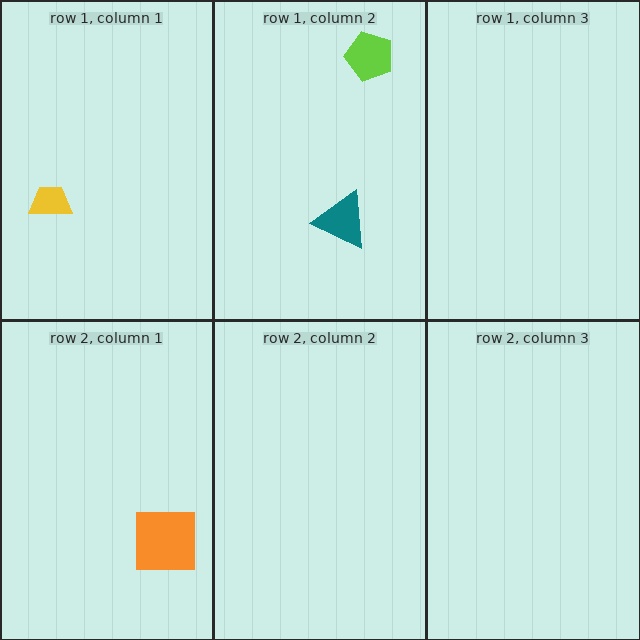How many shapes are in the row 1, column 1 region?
1.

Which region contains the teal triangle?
The row 1, column 2 region.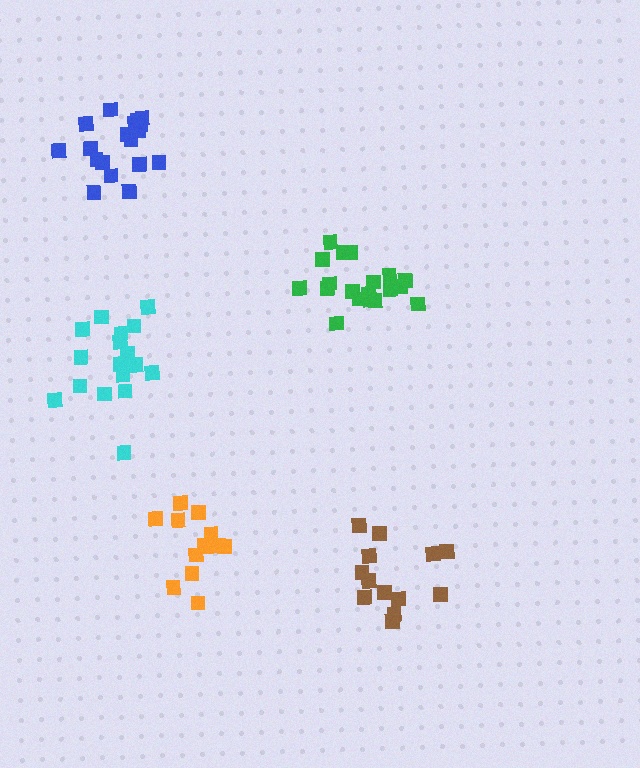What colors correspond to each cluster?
The clusters are colored: orange, brown, green, cyan, blue.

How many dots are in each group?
Group 1: 13 dots, Group 2: 13 dots, Group 3: 19 dots, Group 4: 18 dots, Group 5: 18 dots (81 total).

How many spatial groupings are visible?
There are 5 spatial groupings.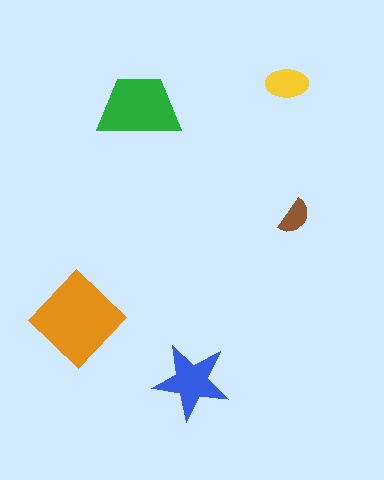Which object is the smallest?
The brown semicircle.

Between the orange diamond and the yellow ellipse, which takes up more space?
The orange diamond.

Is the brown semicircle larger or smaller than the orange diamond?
Smaller.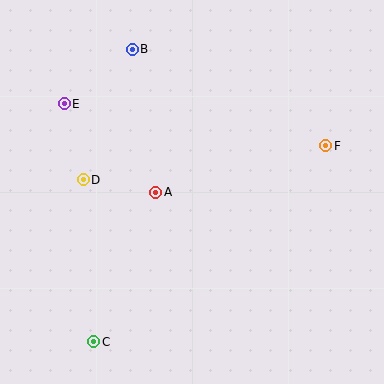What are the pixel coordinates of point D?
Point D is at (83, 180).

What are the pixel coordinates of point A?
Point A is at (156, 192).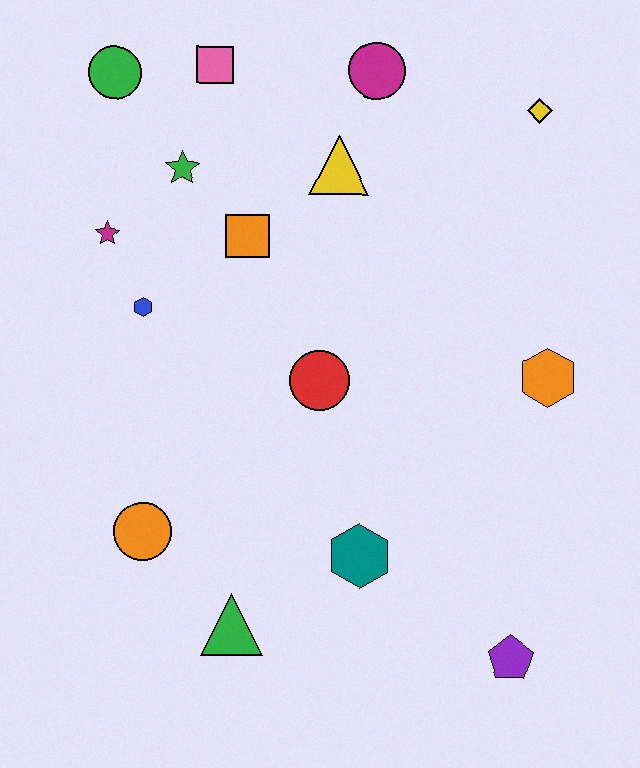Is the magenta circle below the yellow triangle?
No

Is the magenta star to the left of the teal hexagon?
Yes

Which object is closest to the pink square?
The green circle is closest to the pink square.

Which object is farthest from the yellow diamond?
The green triangle is farthest from the yellow diamond.